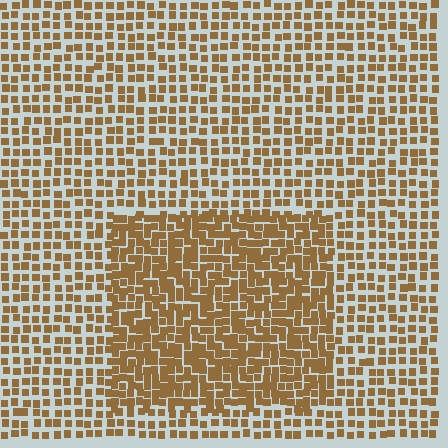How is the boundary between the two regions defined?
The boundary is defined by a change in element density (approximately 1.7x ratio). All elements are the same color, size, and shape.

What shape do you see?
I see a rectangle.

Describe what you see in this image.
The image contains small brown elements arranged at two different densities. A rectangle-shaped region is visible where the elements are more densely packed than the surrounding area.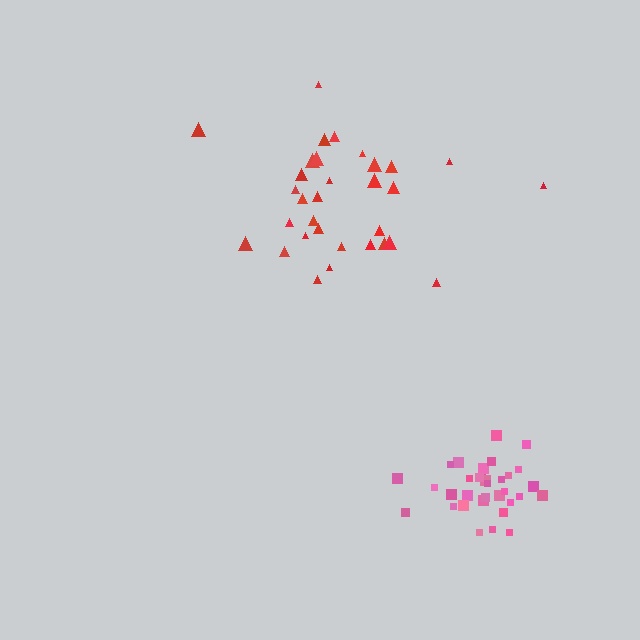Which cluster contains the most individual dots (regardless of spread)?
Pink (33).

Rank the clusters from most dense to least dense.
pink, red.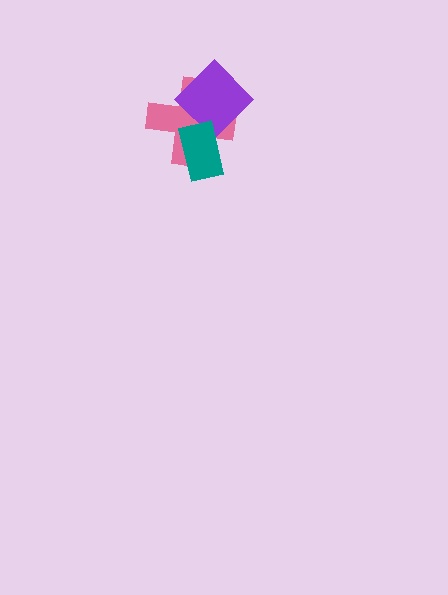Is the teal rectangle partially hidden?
No, no other shape covers it.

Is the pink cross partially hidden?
Yes, it is partially covered by another shape.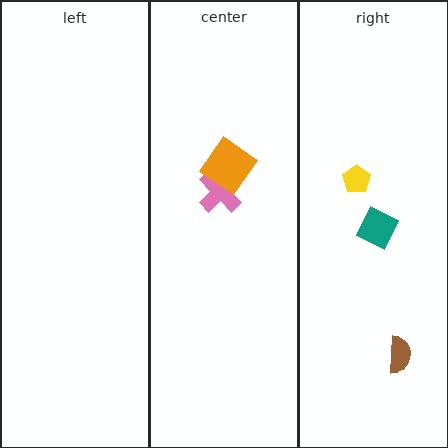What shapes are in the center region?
The pink cross, the orange diamond.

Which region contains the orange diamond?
The center region.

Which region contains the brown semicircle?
The right region.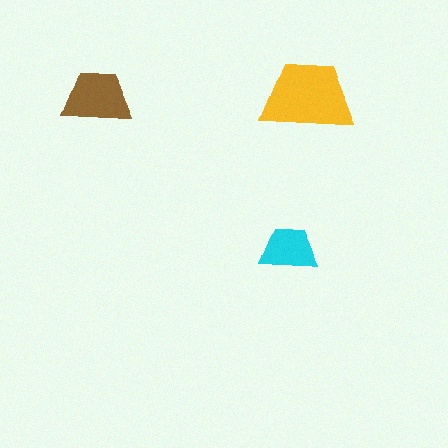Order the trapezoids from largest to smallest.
the yellow one, the brown one, the cyan one.